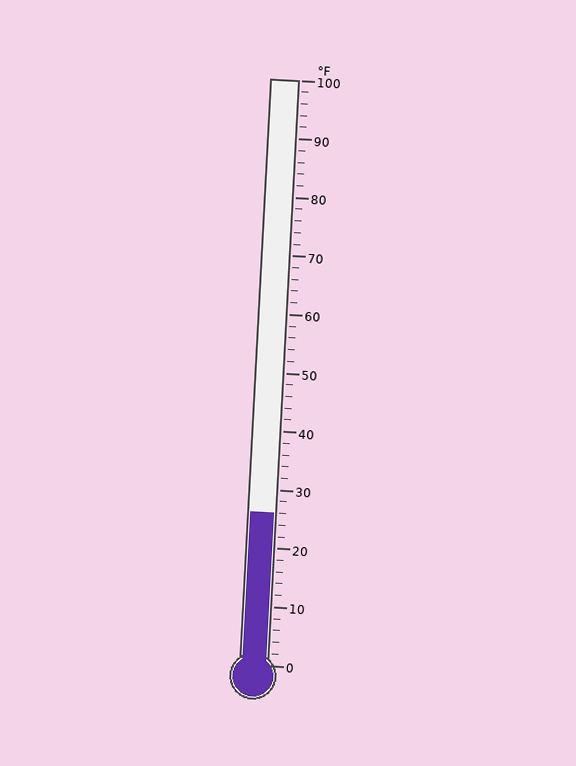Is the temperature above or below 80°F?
The temperature is below 80°F.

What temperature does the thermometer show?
The thermometer shows approximately 26°F.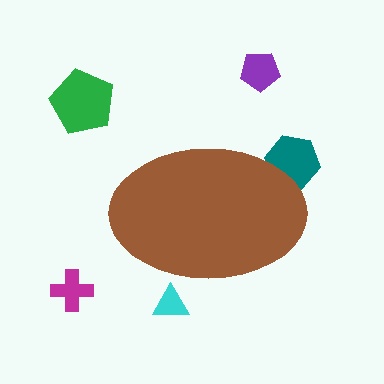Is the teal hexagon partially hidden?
Yes, the teal hexagon is partially hidden behind the brown ellipse.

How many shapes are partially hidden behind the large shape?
2 shapes are partially hidden.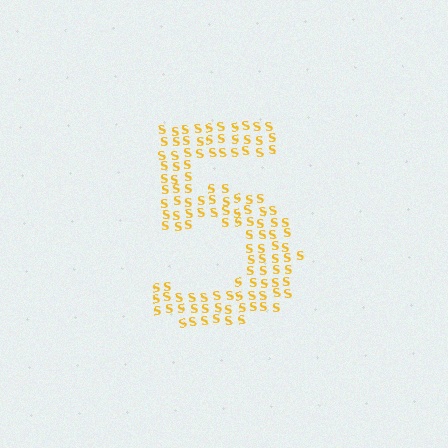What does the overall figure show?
The overall figure shows the digit 5.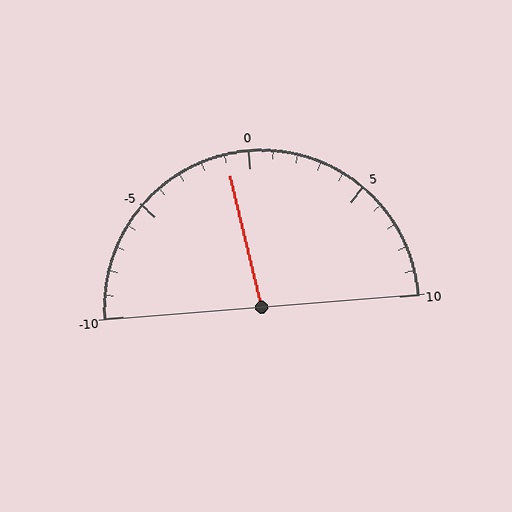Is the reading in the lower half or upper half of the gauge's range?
The reading is in the lower half of the range (-10 to 10).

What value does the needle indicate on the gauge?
The needle indicates approximately -1.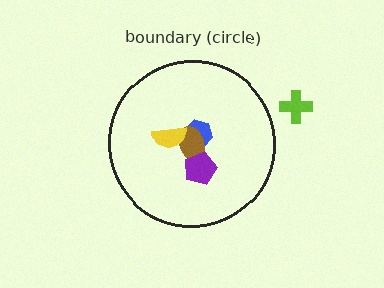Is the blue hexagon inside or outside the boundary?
Inside.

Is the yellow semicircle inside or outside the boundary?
Inside.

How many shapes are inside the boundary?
4 inside, 1 outside.